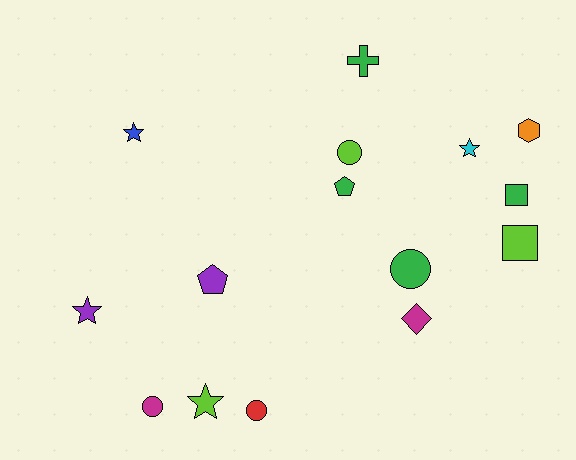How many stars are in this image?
There are 4 stars.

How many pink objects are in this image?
There are no pink objects.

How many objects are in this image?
There are 15 objects.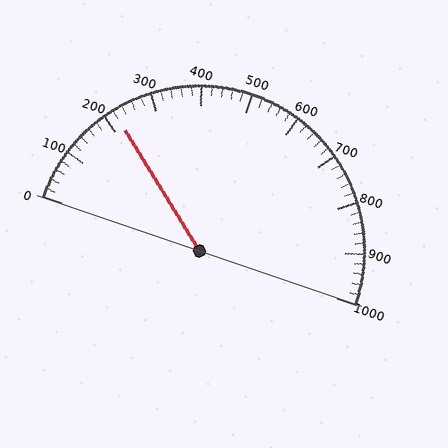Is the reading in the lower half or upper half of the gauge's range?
The reading is in the lower half of the range (0 to 1000).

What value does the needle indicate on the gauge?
The needle indicates approximately 220.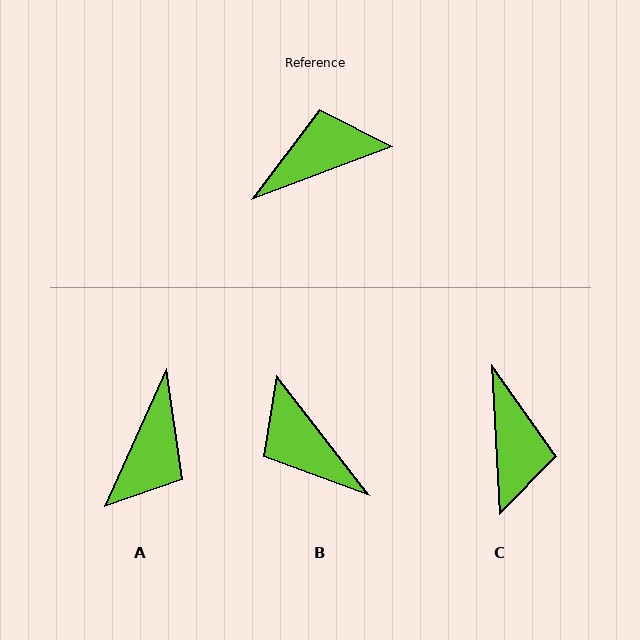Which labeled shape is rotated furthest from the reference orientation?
A, about 135 degrees away.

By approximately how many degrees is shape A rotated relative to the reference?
Approximately 135 degrees clockwise.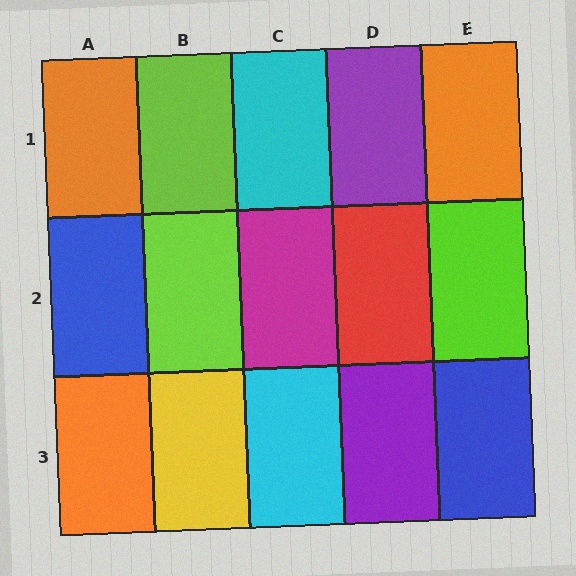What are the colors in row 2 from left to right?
Blue, lime, magenta, red, lime.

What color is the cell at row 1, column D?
Purple.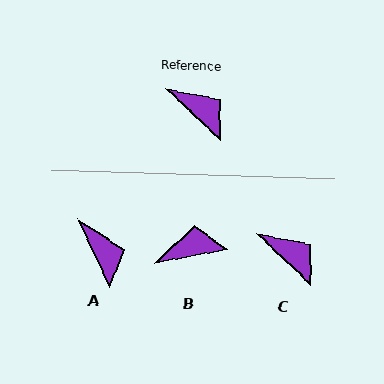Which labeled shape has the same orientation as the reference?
C.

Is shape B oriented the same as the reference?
No, it is off by about 55 degrees.